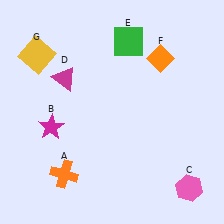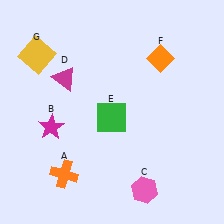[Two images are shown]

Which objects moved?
The objects that moved are: the pink hexagon (C), the green square (E).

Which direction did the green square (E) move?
The green square (E) moved down.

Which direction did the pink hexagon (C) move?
The pink hexagon (C) moved left.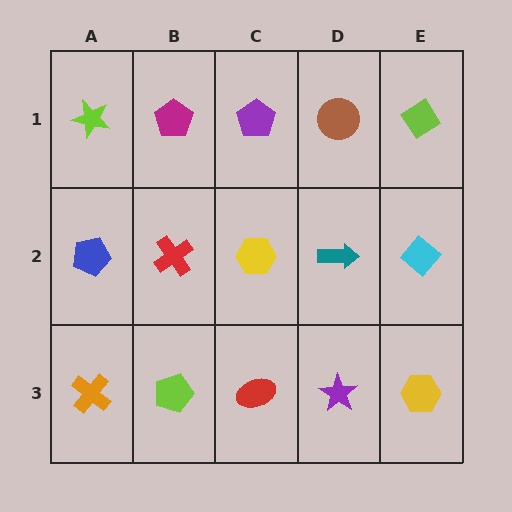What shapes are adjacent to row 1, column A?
A blue pentagon (row 2, column A), a magenta pentagon (row 1, column B).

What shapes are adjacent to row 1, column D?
A teal arrow (row 2, column D), a purple pentagon (row 1, column C), a lime diamond (row 1, column E).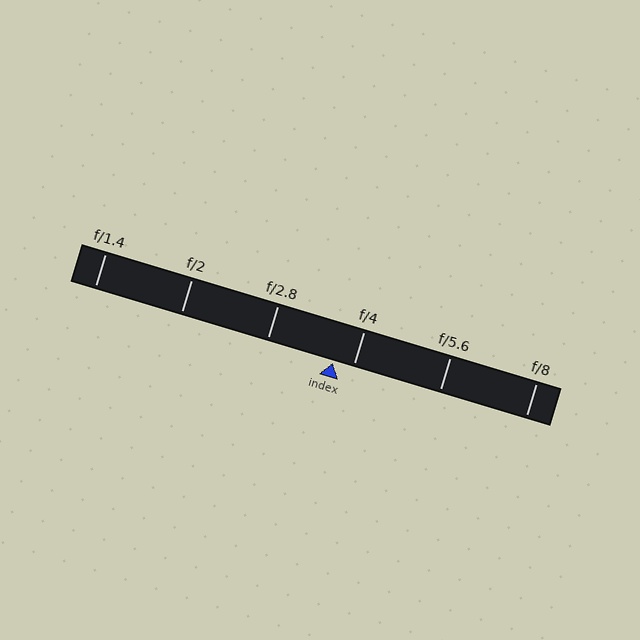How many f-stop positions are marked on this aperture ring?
There are 6 f-stop positions marked.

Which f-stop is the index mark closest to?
The index mark is closest to f/4.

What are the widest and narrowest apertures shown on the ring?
The widest aperture shown is f/1.4 and the narrowest is f/8.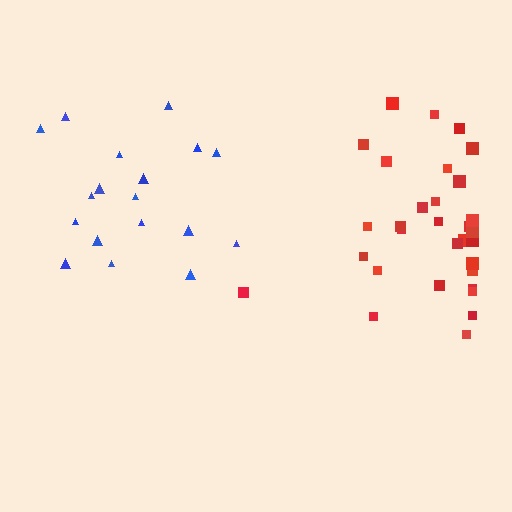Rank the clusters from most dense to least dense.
red, blue.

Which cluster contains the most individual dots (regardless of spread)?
Red (32).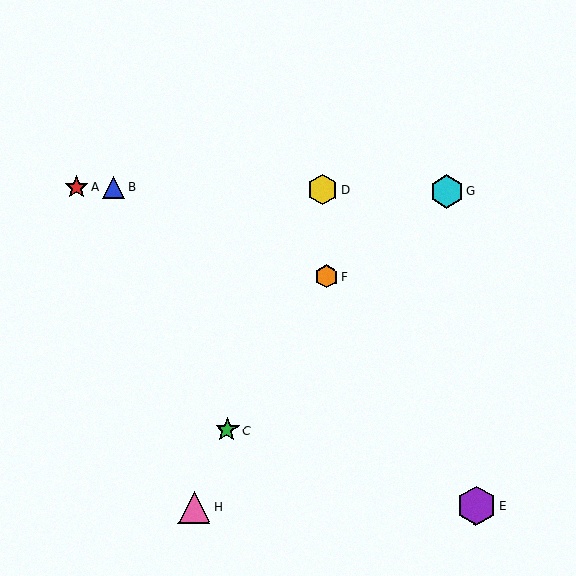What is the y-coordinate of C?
Object C is at y≈430.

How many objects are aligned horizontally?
4 objects (A, B, D, G) are aligned horizontally.